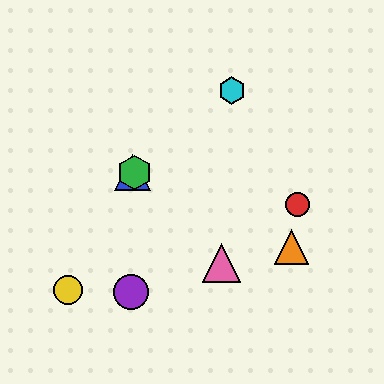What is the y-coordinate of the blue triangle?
The blue triangle is at y≈172.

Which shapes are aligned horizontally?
The blue triangle, the green hexagon are aligned horizontally.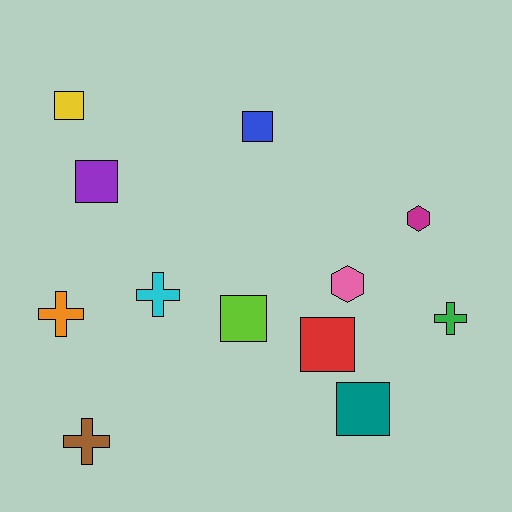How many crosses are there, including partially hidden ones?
There are 4 crosses.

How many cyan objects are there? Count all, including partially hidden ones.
There is 1 cyan object.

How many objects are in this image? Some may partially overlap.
There are 12 objects.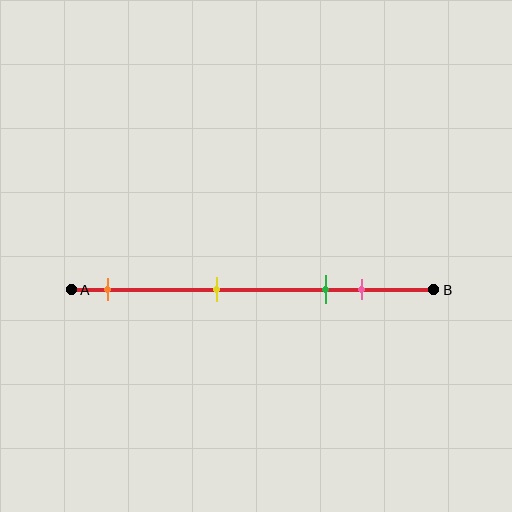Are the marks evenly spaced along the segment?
No, the marks are not evenly spaced.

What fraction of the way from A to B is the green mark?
The green mark is approximately 70% (0.7) of the way from A to B.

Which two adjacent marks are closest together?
The green and pink marks are the closest adjacent pair.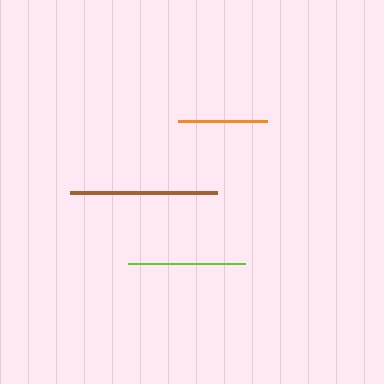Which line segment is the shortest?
The orange line is the shortest at approximately 88 pixels.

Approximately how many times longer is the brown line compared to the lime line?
The brown line is approximately 1.3 times the length of the lime line.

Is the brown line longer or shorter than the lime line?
The brown line is longer than the lime line.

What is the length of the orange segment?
The orange segment is approximately 88 pixels long.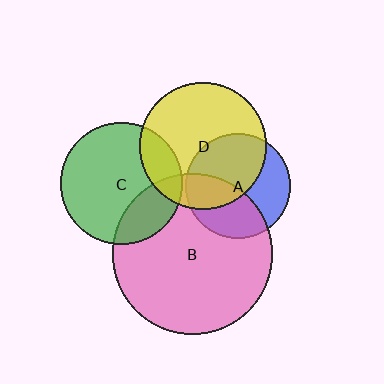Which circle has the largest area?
Circle B (pink).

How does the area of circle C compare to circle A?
Approximately 1.3 times.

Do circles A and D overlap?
Yes.